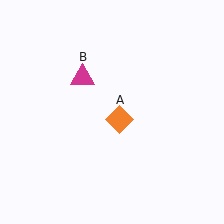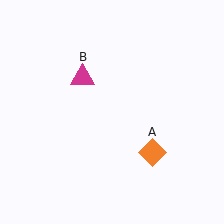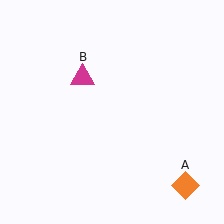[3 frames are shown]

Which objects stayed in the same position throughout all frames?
Magenta triangle (object B) remained stationary.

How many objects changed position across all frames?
1 object changed position: orange diamond (object A).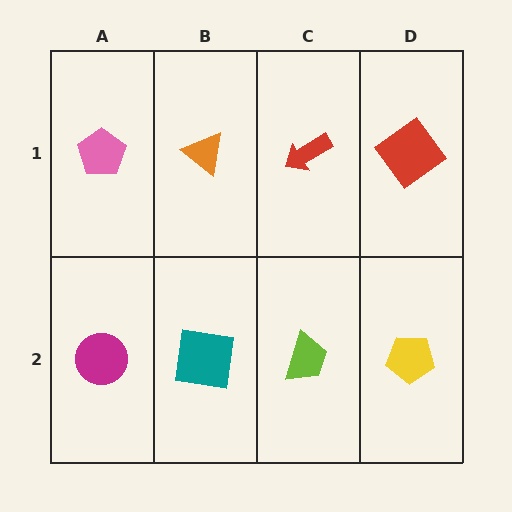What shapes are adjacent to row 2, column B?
An orange triangle (row 1, column B), a magenta circle (row 2, column A), a lime trapezoid (row 2, column C).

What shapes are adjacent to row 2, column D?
A red diamond (row 1, column D), a lime trapezoid (row 2, column C).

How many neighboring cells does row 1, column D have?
2.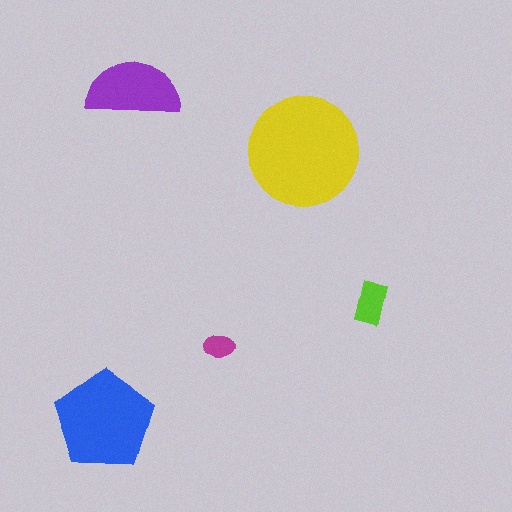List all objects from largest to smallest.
The yellow circle, the blue pentagon, the purple semicircle, the lime rectangle, the magenta ellipse.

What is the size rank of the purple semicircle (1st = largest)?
3rd.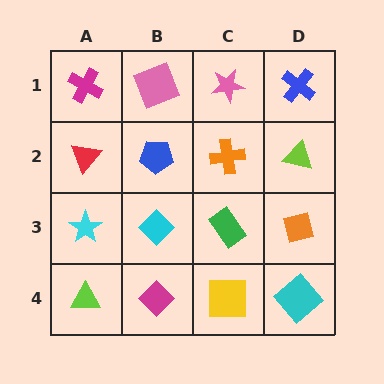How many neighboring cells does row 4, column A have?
2.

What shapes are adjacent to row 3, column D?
A lime triangle (row 2, column D), a cyan diamond (row 4, column D), a green rectangle (row 3, column C).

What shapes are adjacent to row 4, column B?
A cyan diamond (row 3, column B), a lime triangle (row 4, column A), a yellow square (row 4, column C).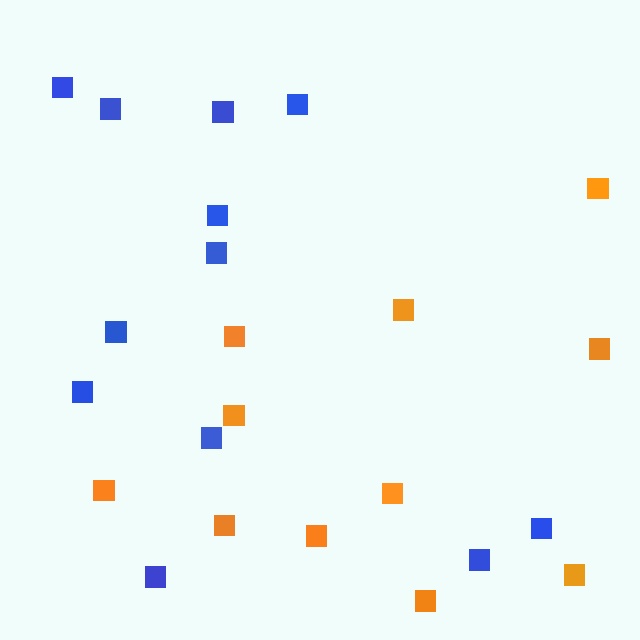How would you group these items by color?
There are 2 groups: one group of orange squares (11) and one group of blue squares (12).